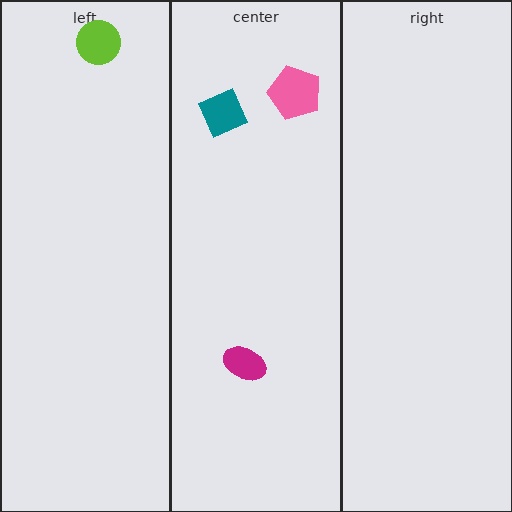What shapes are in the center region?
The magenta ellipse, the teal diamond, the pink pentagon.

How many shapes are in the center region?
3.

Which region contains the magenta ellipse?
The center region.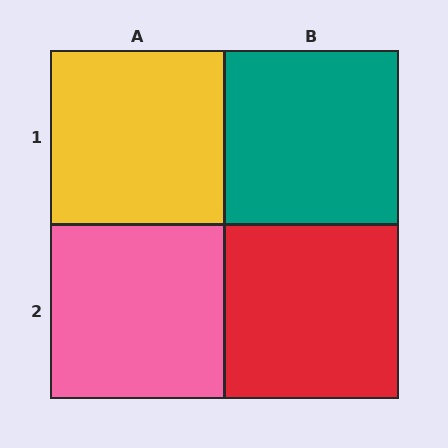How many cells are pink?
1 cell is pink.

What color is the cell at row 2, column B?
Red.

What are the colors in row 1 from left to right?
Yellow, teal.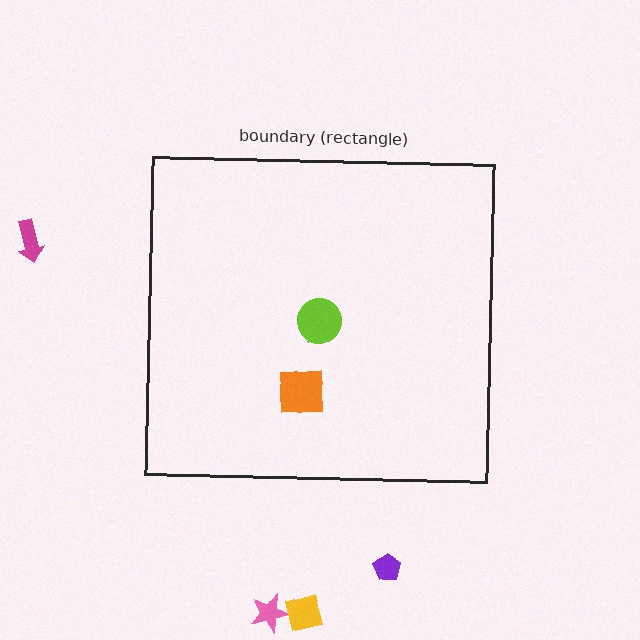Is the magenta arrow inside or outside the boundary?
Outside.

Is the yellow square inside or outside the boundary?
Outside.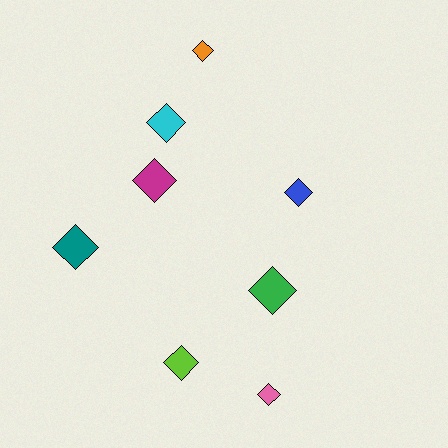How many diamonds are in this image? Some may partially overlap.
There are 8 diamonds.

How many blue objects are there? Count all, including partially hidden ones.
There is 1 blue object.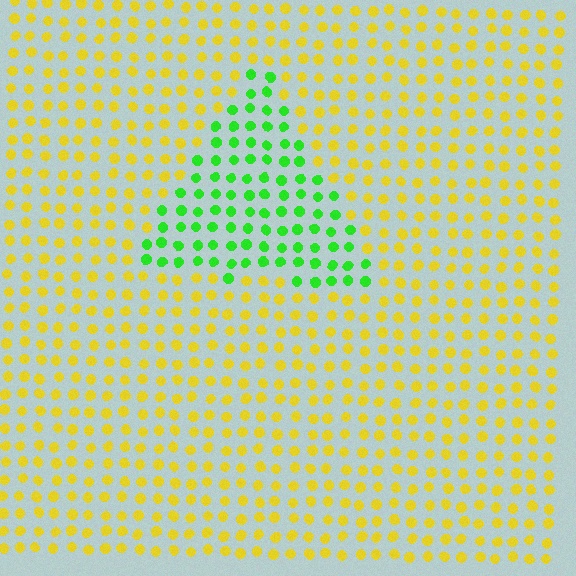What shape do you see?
I see a triangle.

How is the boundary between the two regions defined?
The boundary is defined purely by a slight shift in hue (about 65 degrees). Spacing, size, and orientation are identical on both sides.